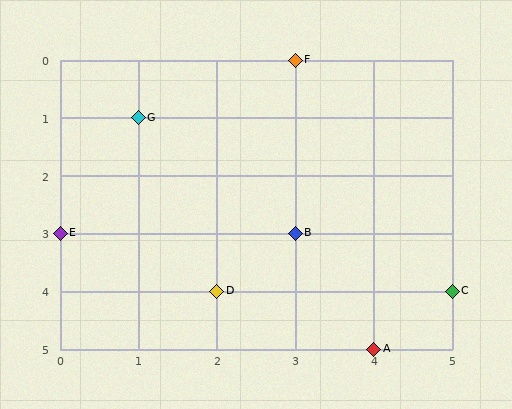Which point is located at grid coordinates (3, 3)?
Point B is at (3, 3).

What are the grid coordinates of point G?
Point G is at grid coordinates (1, 1).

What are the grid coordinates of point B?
Point B is at grid coordinates (3, 3).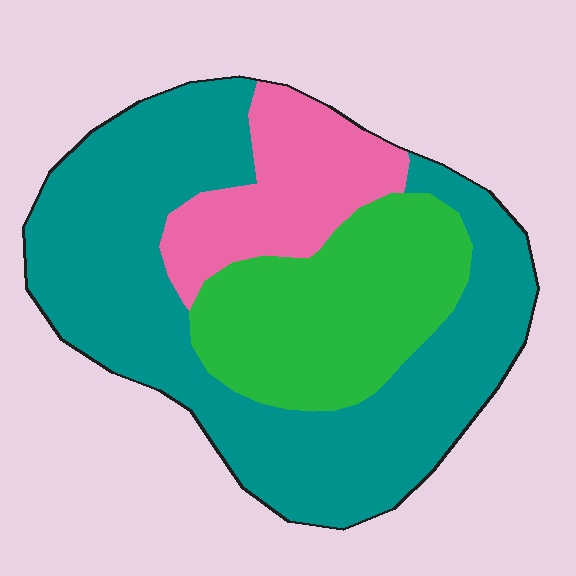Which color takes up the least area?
Pink, at roughly 15%.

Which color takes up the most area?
Teal, at roughly 55%.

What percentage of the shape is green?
Green takes up between a sixth and a third of the shape.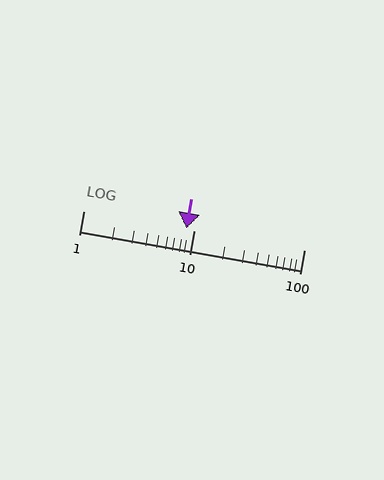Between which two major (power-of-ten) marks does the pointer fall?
The pointer is between 1 and 10.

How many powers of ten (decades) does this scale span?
The scale spans 2 decades, from 1 to 100.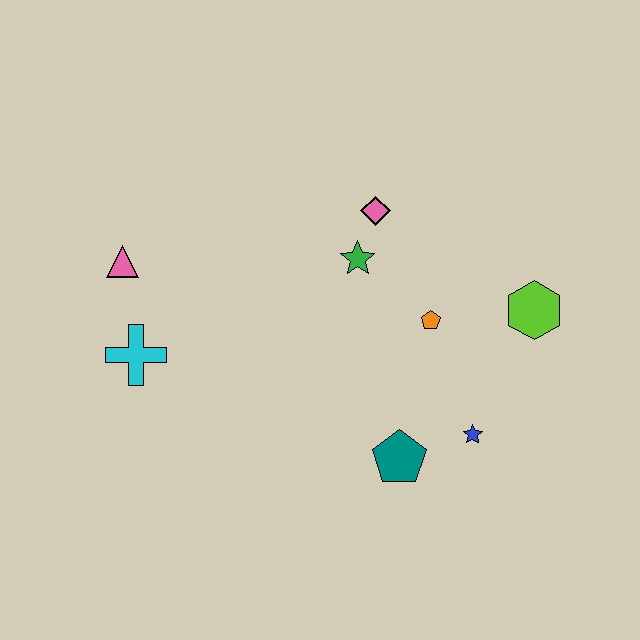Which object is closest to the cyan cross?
The pink triangle is closest to the cyan cross.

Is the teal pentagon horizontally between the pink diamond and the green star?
No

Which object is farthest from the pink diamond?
The cyan cross is farthest from the pink diamond.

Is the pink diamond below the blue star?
No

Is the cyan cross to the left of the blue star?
Yes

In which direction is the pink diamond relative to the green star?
The pink diamond is above the green star.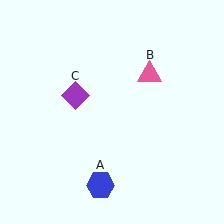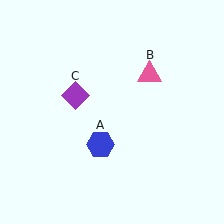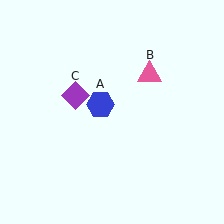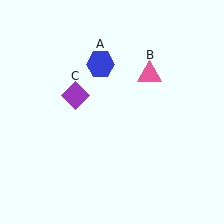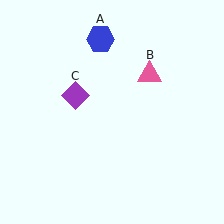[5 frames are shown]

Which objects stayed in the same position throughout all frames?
Pink triangle (object B) and purple diamond (object C) remained stationary.